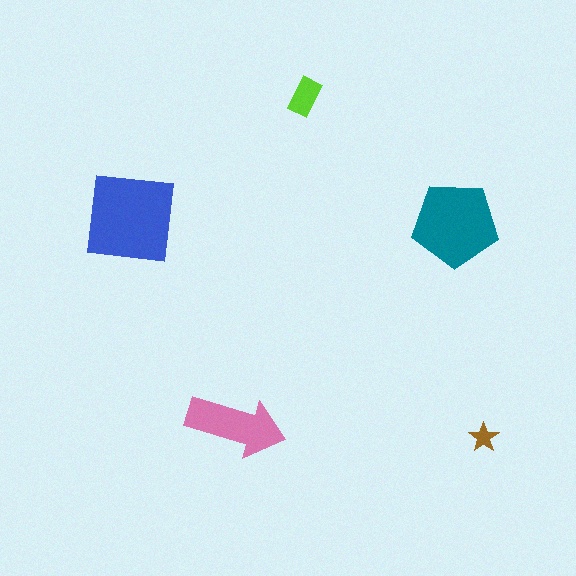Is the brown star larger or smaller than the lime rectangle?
Smaller.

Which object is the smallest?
The brown star.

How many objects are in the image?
There are 5 objects in the image.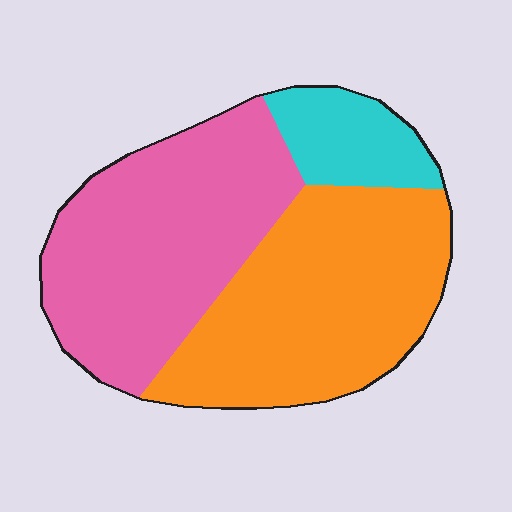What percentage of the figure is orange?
Orange covers around 45% of the figure.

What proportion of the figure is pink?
Pink takes up between a third and a half of the figure.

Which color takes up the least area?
Cyan, at roughly 10%.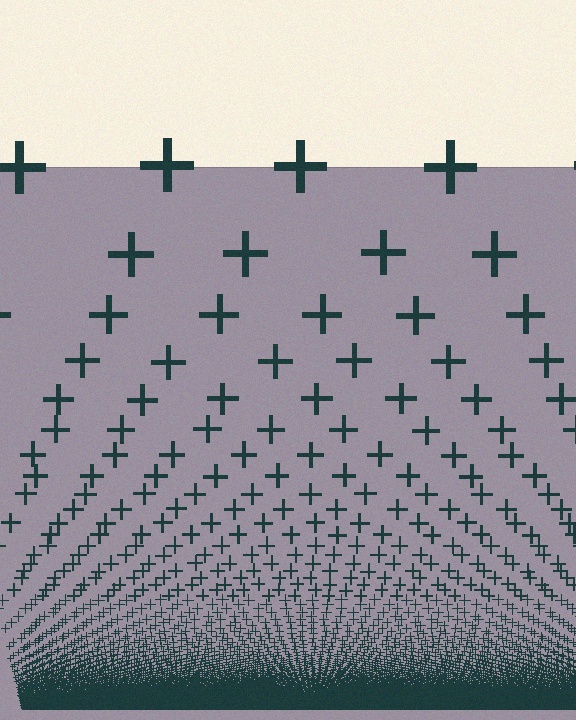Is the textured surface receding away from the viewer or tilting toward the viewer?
The surface appears to tilt toward the viewer. Texture elements get larger and sparser toward the top.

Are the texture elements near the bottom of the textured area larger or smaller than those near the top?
Smaller. The gradient is inverted — elements near the bottom are smaller and denser.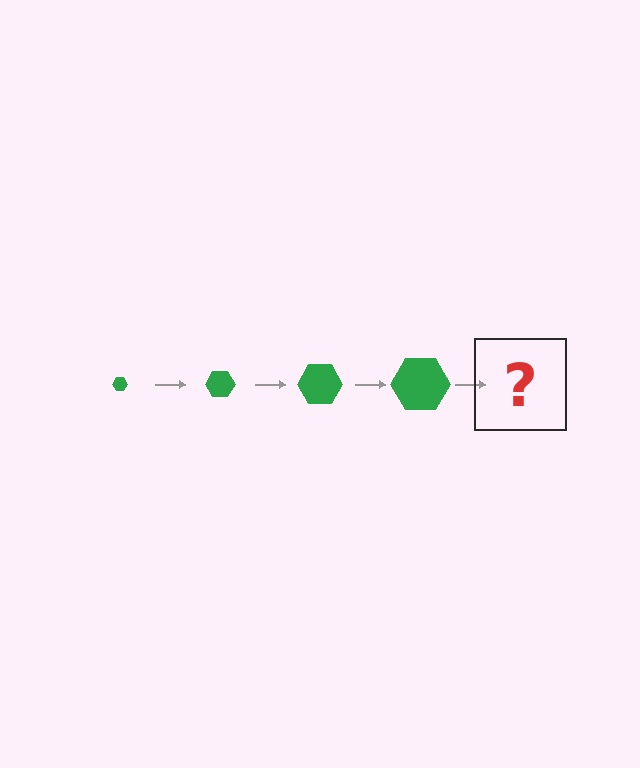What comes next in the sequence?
The next element should be a green hexagon, larger than the previous one.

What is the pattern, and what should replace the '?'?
The pattern is that the hexagon gets progressively larger each step. The '?' should be a green hexagon, larger than the previous one.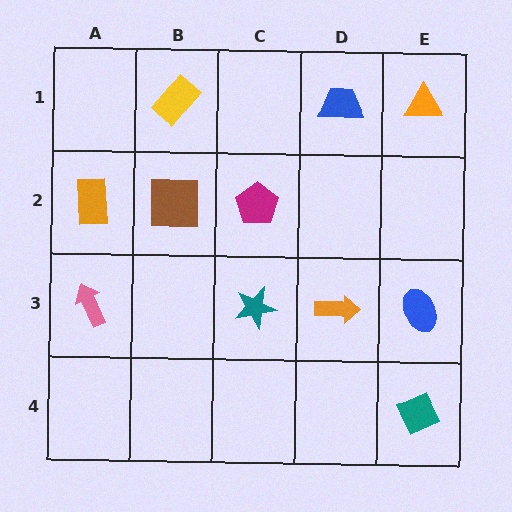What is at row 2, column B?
A brown square.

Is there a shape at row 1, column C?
No, that cell is empty.